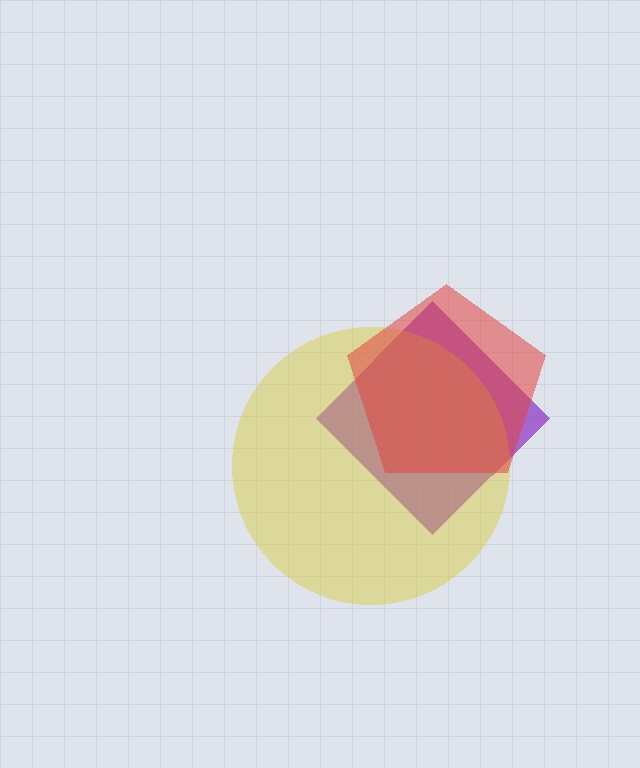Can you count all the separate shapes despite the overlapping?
Yes, there are 3 separate shapes.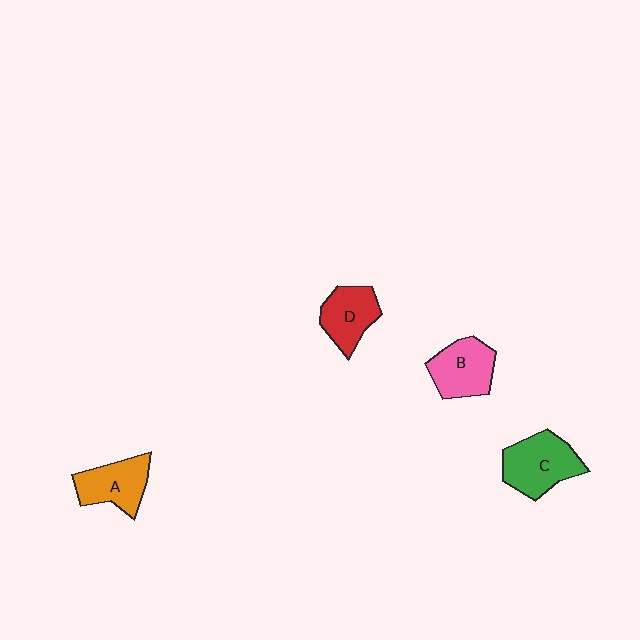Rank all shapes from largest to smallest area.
From largest to smallest: C (green), B (pink), A (orange), D (red).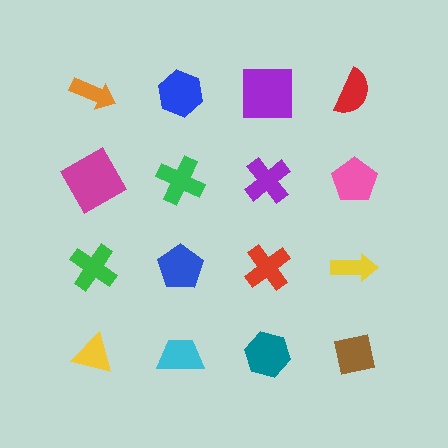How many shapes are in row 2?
4 shapes.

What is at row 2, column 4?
A pink pentagon.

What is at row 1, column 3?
A purple square.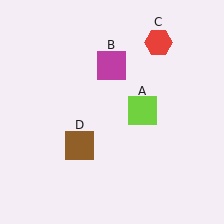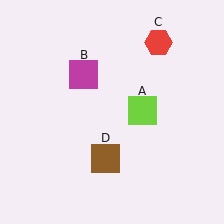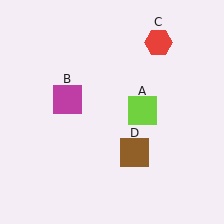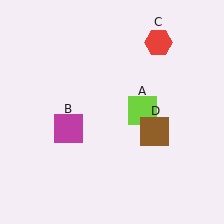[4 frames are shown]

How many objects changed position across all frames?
2 objects changed position: magenta square (object B), brown square (object D).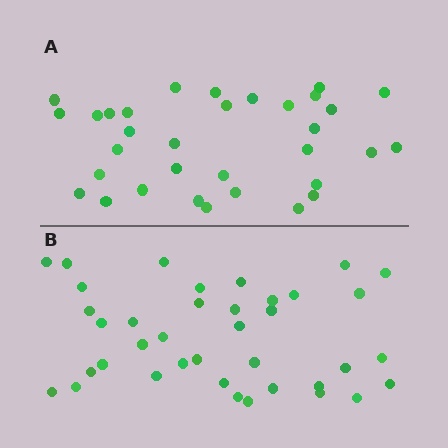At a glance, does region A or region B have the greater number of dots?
Region B (the bottom region) has more dots.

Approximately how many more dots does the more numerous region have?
Region B has about 5 more dots than region A.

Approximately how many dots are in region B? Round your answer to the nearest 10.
About 40 dots. (The exact count is 38, which rounds to 40.)